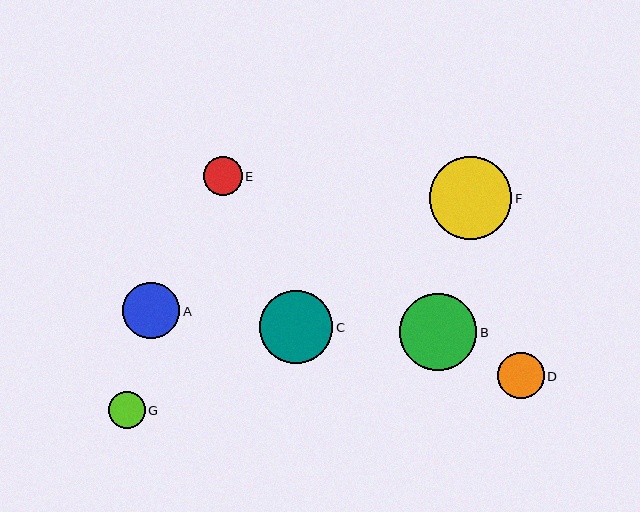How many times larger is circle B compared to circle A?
Circle B is approximately 1.4 times the size of circle A.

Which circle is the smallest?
Circle G is the smallest with a size of approximately 37 pixels.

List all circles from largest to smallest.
From largest to smallest: F, B, C, A, D, E, G.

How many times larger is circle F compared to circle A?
Circle F is approximately 1.5 times the size of circle A.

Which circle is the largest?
Circle F is the largest with a size of approximately 83 pixels.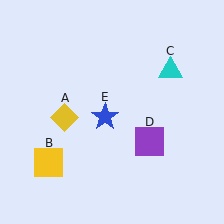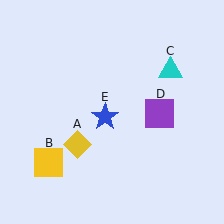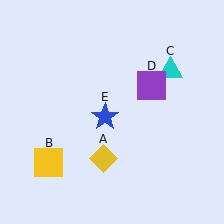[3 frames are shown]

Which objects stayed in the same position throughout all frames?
Yellow square (object B) and cyan triangle (object C) and blue star (object E) remained stationary.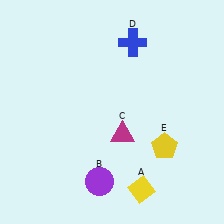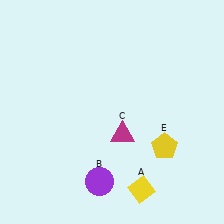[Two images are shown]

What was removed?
The blue cross (D) was removed in Image 2.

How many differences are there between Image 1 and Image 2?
There is 1 difference between the two images.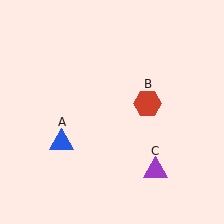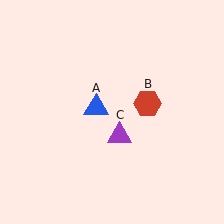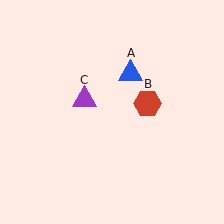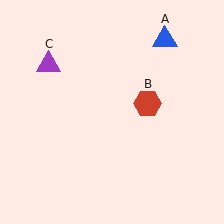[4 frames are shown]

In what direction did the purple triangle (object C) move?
The purple triangle (object C) moved up and to the left.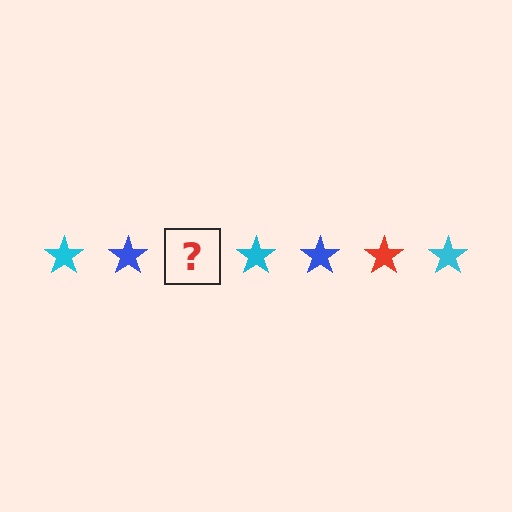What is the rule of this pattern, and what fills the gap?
The rule is that the pattern cycles through cyan, blue, red stars. The gap should be filled with a red star.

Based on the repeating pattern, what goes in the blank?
The blank should be a red star.